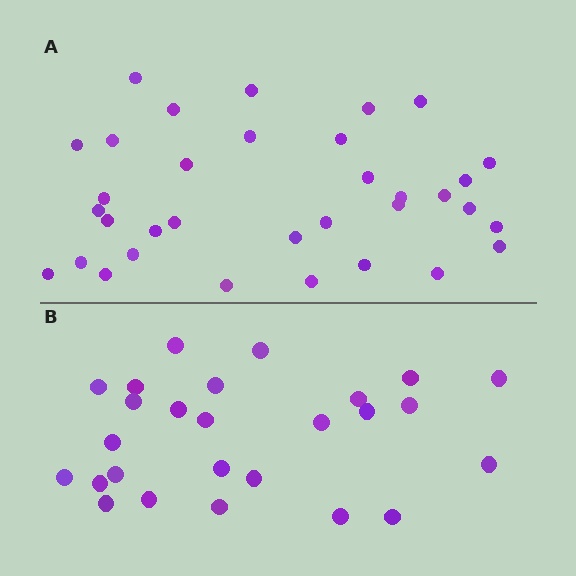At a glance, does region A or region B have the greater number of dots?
Region A (the top region) has more dots.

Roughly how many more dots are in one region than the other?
Region A has roughly 8 or so more dots than region B.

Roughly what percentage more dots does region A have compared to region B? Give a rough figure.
About 30% more.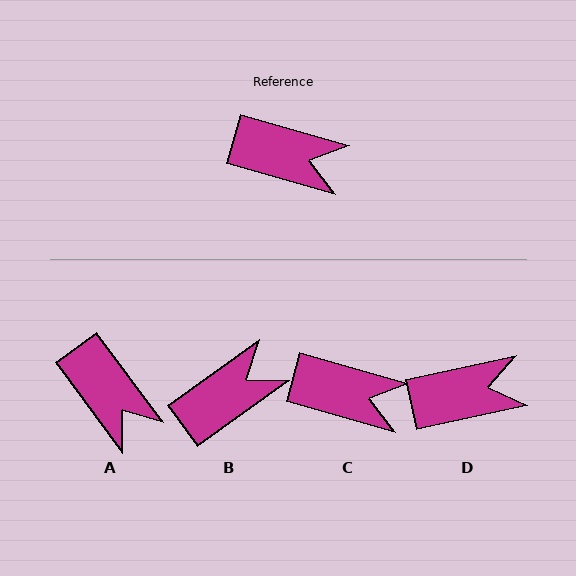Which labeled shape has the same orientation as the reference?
C.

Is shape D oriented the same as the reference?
No, it is off by about 28 degrees.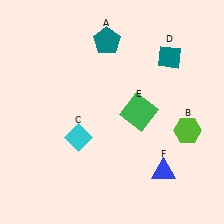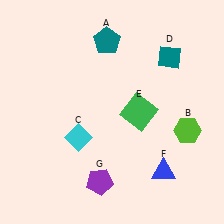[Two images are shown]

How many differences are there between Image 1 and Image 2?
There is 1 difference between the two images.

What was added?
A purple pentagon (G) was added in Image 2.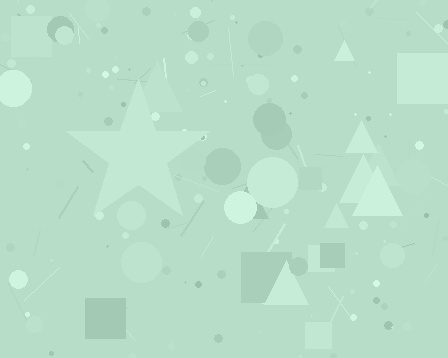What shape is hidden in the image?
A star is hidden in the image.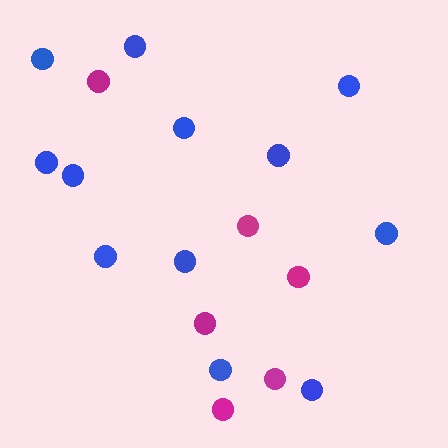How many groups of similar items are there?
There are 2 groups: one group of magenta circles (6) and one group of blue circles (12).